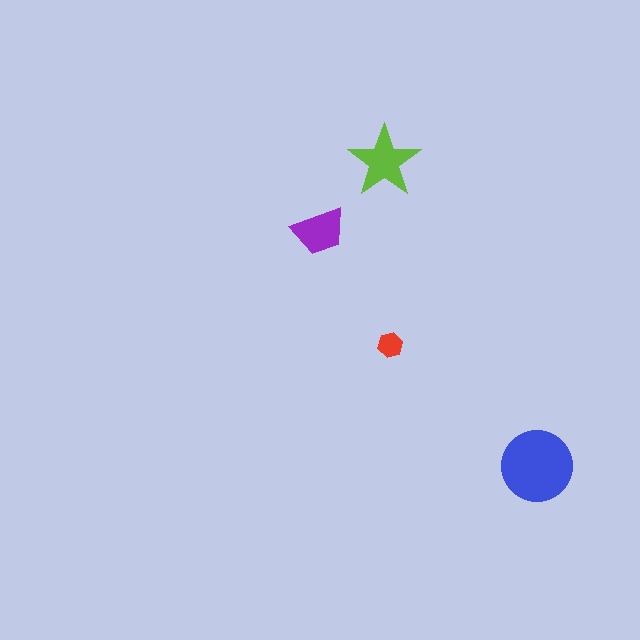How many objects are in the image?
There are 4 objects in the image.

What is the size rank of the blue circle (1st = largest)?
1st.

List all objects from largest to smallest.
The blue circle, the lime star, the purple trapezoid, the red hexagon.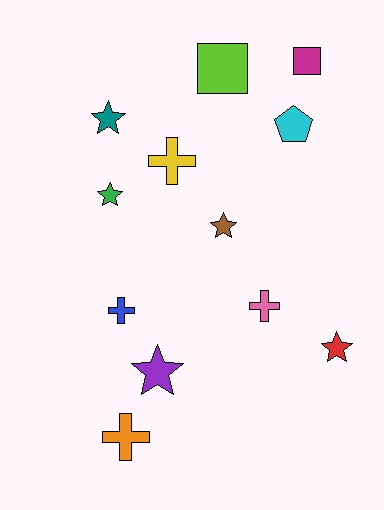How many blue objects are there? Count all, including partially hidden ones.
There is 1 blue object.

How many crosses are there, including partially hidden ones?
There are 4 crosses.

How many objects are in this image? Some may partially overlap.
There are 12 objects.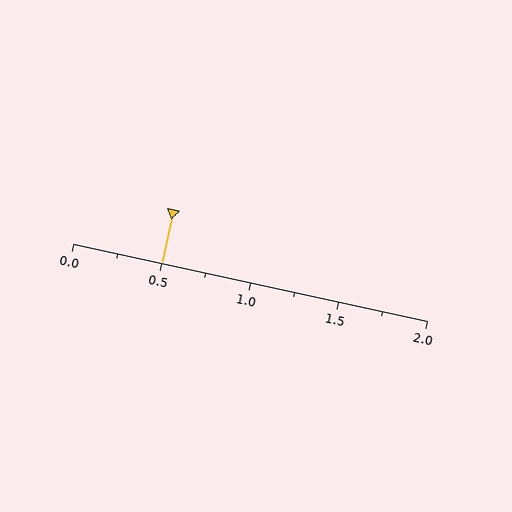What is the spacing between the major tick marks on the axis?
The major ticks are spaced 0.5 apart.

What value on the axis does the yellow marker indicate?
The marker indicates approximately 0.5.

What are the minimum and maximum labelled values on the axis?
The axis runs from 0.0 to 2.0.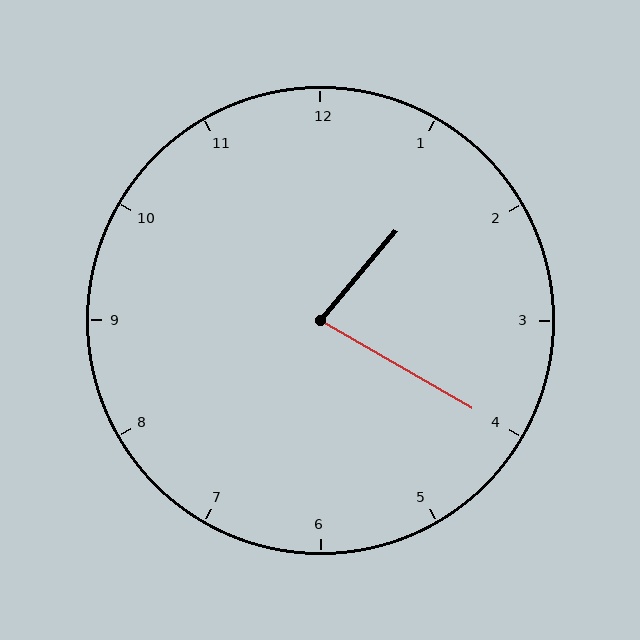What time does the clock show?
1:20.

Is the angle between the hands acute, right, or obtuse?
It is acute.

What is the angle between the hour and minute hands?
Approximately 80 degrees.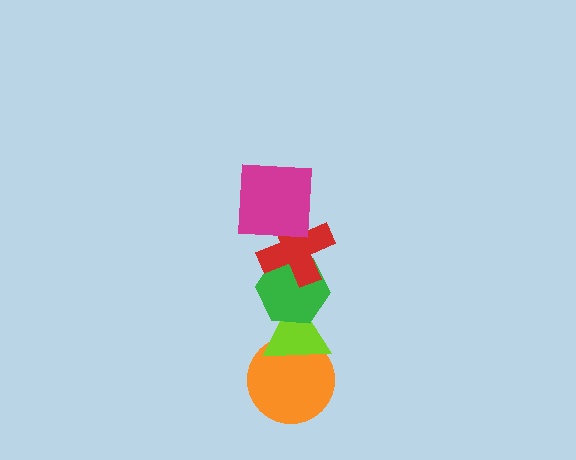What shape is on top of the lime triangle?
The green hexagon is on top of the lime triangle.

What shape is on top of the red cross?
The magenta square is on top of the red cross.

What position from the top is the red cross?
The red cross is 2nd from the top.